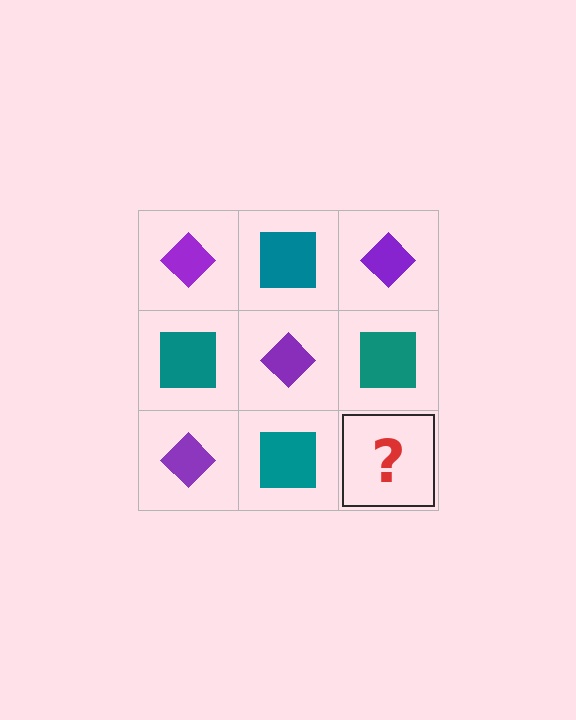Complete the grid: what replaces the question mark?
The question mark should be replaced with a purple diamond.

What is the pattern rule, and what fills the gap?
The rule is that it alternates purple diamond and teal square in a checkerboard pattern. The gap should be filled with a purple diamond.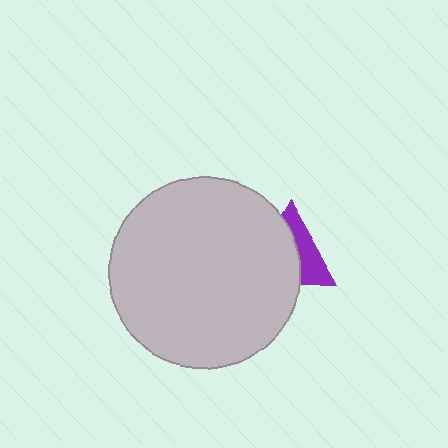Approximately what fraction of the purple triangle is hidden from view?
Roughly 60% of the purple triangle is hidden behind the light gray circle.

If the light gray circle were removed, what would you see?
You would see the complete purple triangle.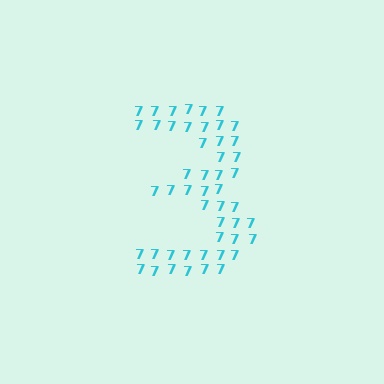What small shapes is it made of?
It is made of small digit 7's.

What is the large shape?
The large shape is the digit 3.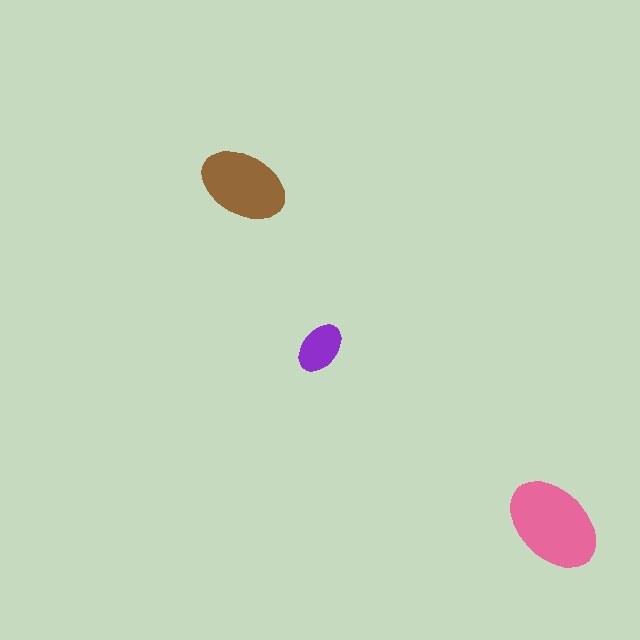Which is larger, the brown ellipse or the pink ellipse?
The pink one.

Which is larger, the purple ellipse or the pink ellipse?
The pink one.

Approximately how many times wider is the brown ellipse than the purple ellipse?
About 1.5 times wider.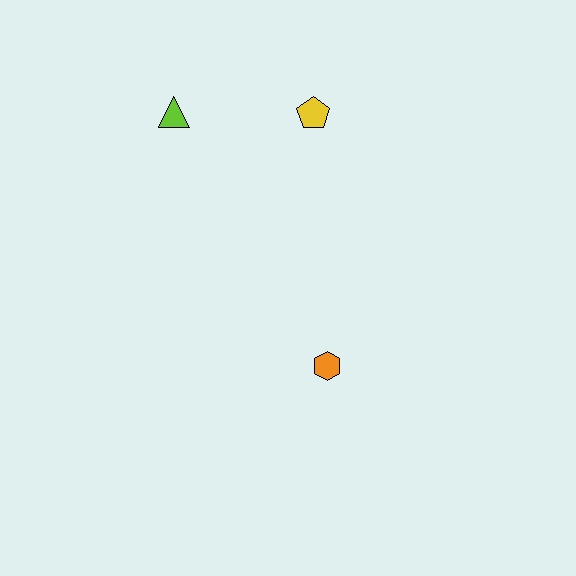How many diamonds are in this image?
There are no diamonds.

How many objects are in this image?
There are 3 objects.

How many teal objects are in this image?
There are no teal objects.